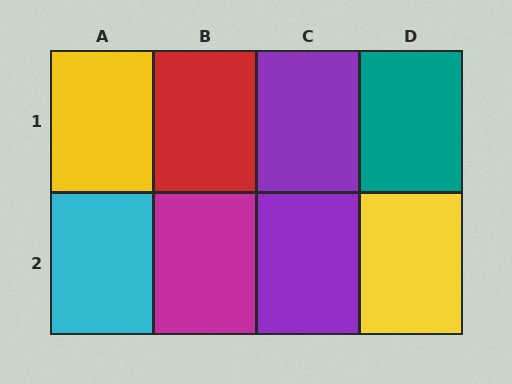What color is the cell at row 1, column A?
Yellow.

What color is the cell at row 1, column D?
Teal.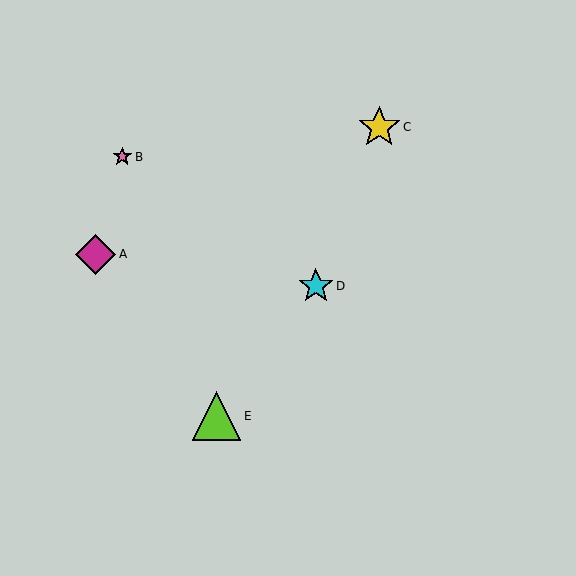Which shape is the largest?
The lime triangle (labeled E) is the largest.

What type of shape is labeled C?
Shape C is a yellow star.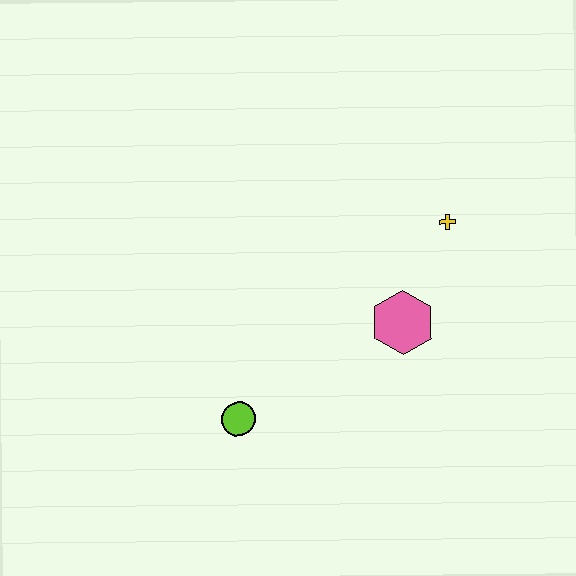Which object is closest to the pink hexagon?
The yellow cross is closest to the pink hexagon.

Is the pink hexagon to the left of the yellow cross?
Yes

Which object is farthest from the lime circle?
The yellow cross is farthest from the lime circle.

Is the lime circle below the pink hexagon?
Yes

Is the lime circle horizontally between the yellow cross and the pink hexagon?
No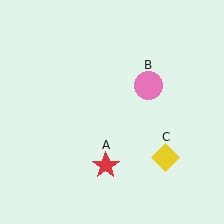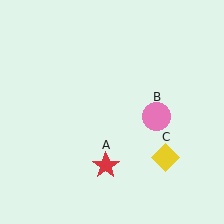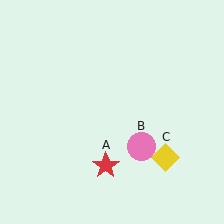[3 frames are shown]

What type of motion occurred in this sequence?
The pink circle (object B) rotated clockwise around the center of the scene.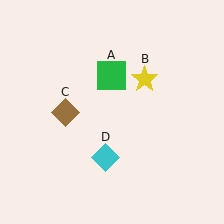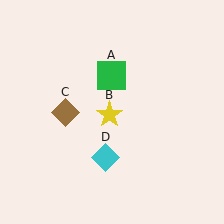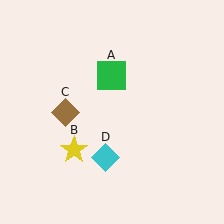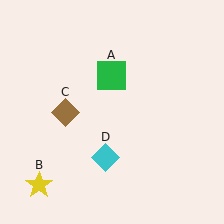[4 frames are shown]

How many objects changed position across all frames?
1 object changed position: yellow star (object B).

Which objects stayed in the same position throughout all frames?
Green square (object A) and brown diamond (object C) and cyan diamond (object D) remained stationary.